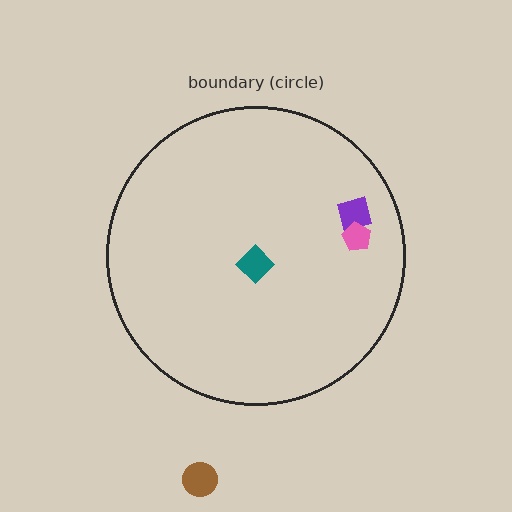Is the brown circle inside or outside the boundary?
Outside.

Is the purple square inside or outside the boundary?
Inside.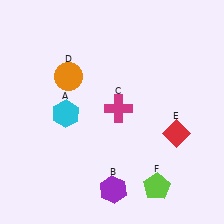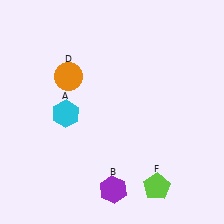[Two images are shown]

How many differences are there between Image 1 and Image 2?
There are 2 differences between the two images.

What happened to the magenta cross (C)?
The magenta cross (C) was removed in Image 2. It was in the top-right area of Image 1.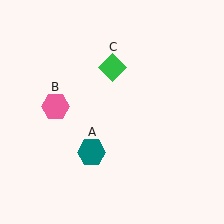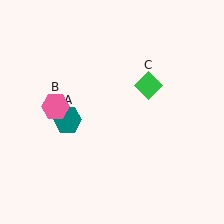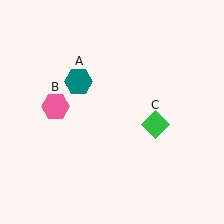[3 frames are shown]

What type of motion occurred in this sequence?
The teal hexagon (object A), green diamond (object C) rotated clockwise around the center of the scene.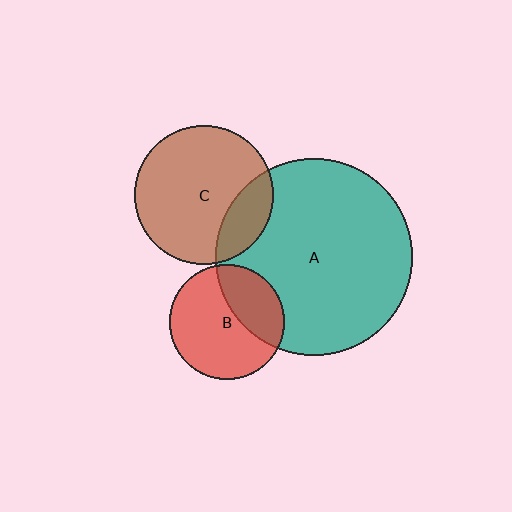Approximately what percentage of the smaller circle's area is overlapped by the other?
Approximately 20%.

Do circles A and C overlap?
Yes.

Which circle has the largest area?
Circle A (teal).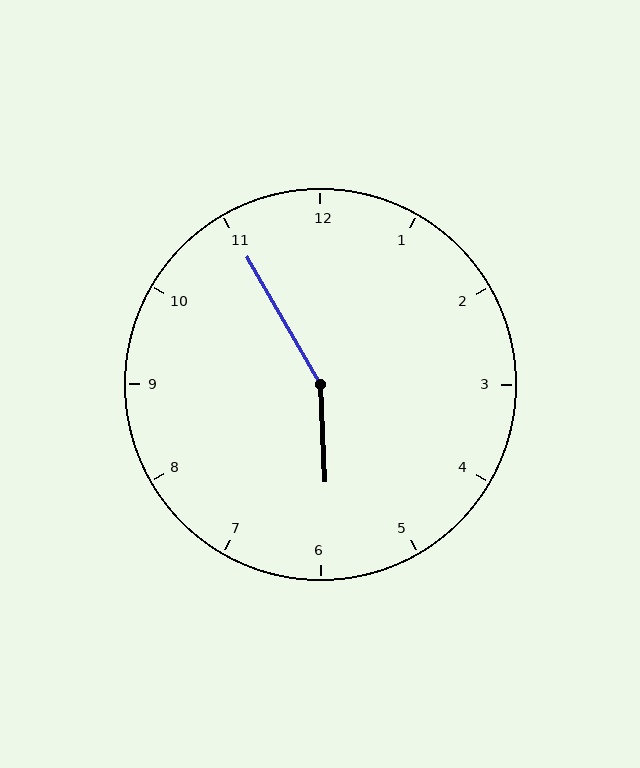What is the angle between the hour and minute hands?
Approximately 152 degrees.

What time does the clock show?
5:55.